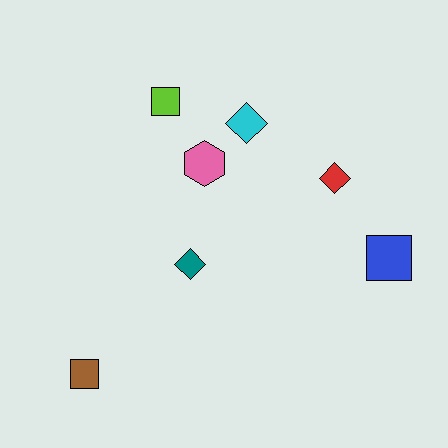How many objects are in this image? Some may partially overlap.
There are 7 objects.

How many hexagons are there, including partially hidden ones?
There is 1 hexagon.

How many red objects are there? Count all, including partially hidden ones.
There is 1 red object.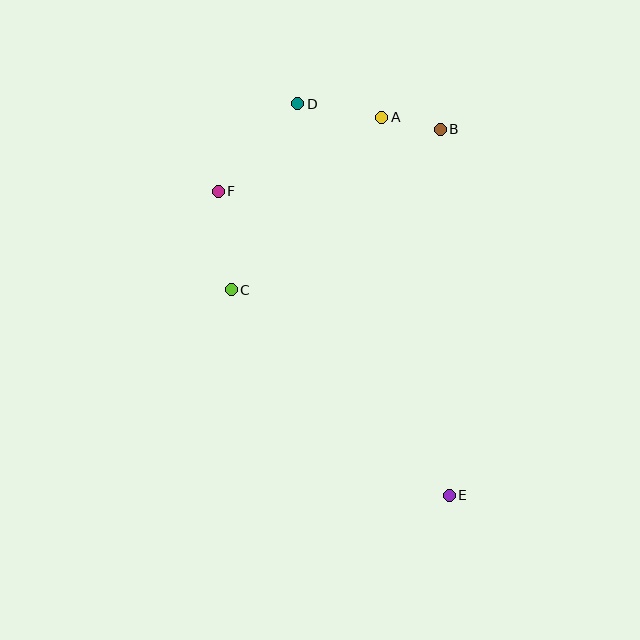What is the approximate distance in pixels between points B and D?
The distance between B and D is approximately 145 pixels.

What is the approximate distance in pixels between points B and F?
The distance between B and F is approximately 230 pixels.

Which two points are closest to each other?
Points A and B are closest to each other.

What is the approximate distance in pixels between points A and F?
The distance between A and F is approximately 179 pixels.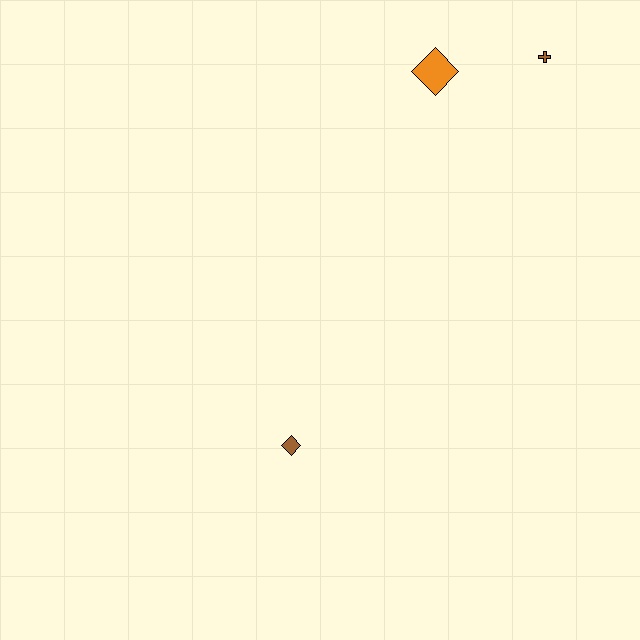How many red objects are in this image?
There are no red objects.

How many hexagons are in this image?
There are no hexagons.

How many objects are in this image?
There are 3 objects.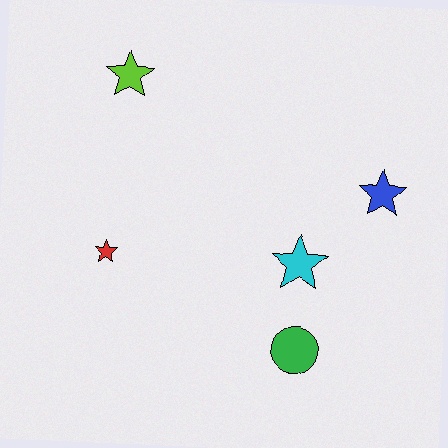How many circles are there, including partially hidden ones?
There is 1 circle.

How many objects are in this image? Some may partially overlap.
There are 5 objects.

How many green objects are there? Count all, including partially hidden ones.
There is 1 green object.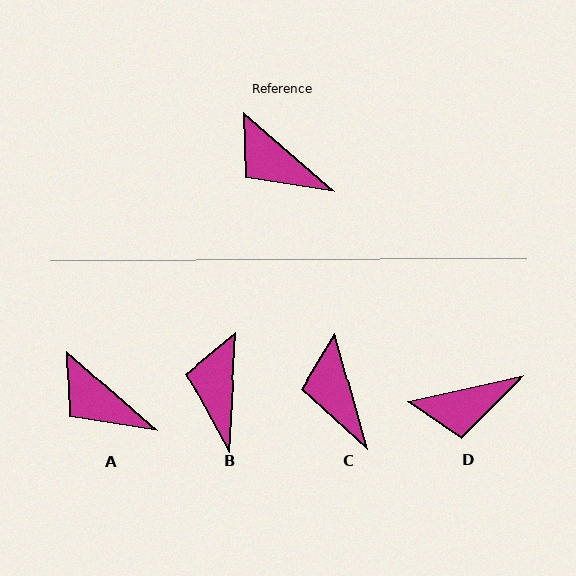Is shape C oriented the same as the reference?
No, it is off by about 33 degrees.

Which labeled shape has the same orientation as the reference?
A.